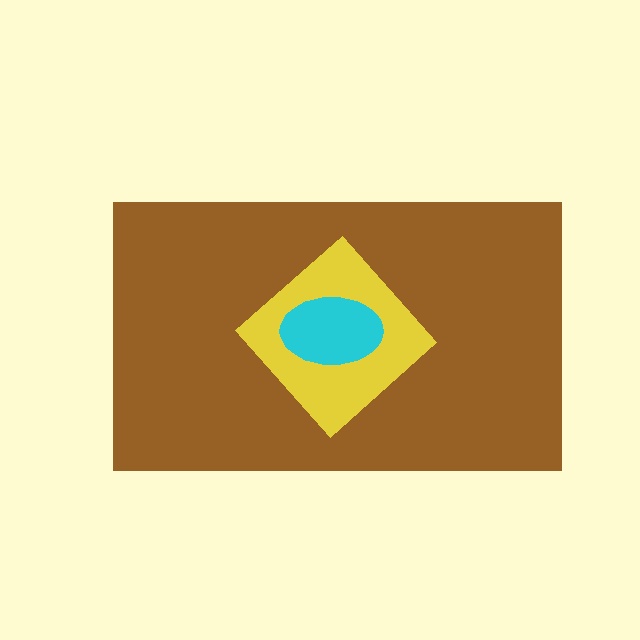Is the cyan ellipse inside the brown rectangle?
Yes.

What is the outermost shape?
The brown rectangle.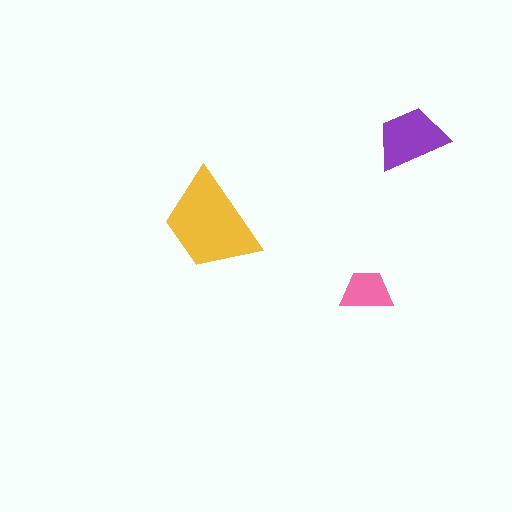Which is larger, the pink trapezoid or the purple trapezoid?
The purple one.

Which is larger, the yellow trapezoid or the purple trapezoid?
The yellow one.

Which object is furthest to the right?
The purple trapezoid is rightmost.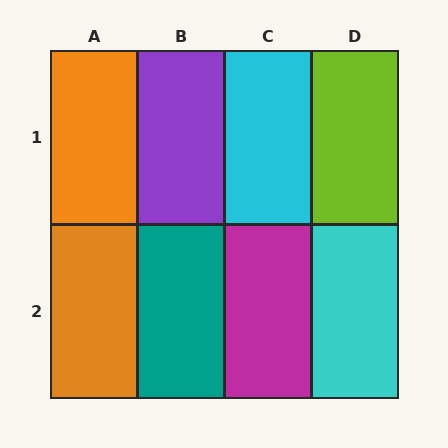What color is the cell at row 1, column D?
Lime.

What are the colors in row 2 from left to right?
Orange, teal, magenta, cyan.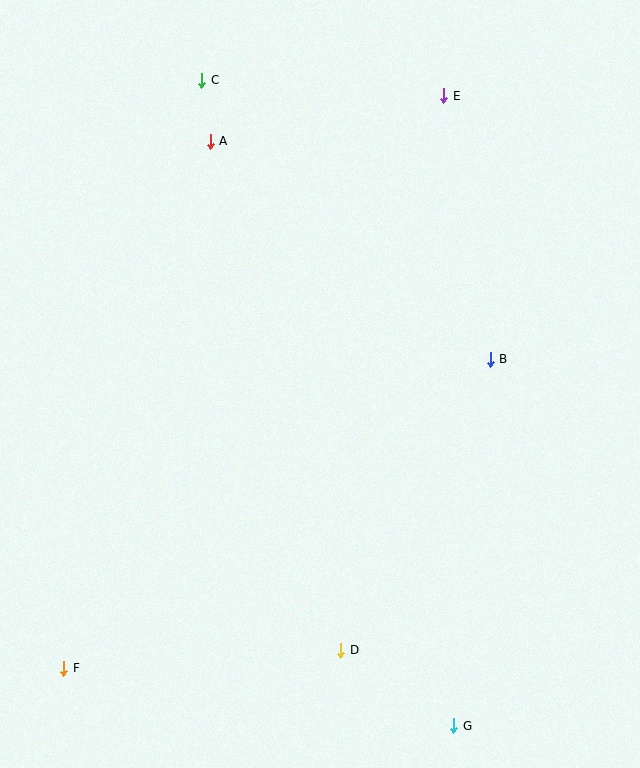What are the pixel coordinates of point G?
Point G is at (454, 726).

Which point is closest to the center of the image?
Point B at (490, 359) is closest to the center.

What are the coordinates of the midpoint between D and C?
The midpoint between D and C is at (271, 365).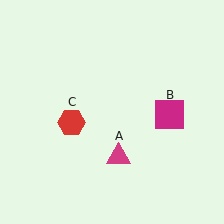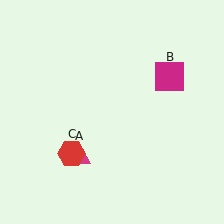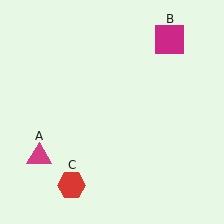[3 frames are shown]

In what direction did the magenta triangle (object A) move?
The magenta triangle (object A) moved left.